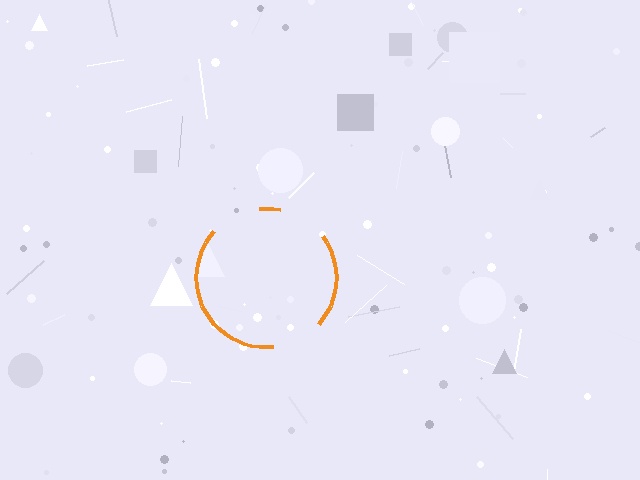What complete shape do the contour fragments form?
The contour fragments form a circle.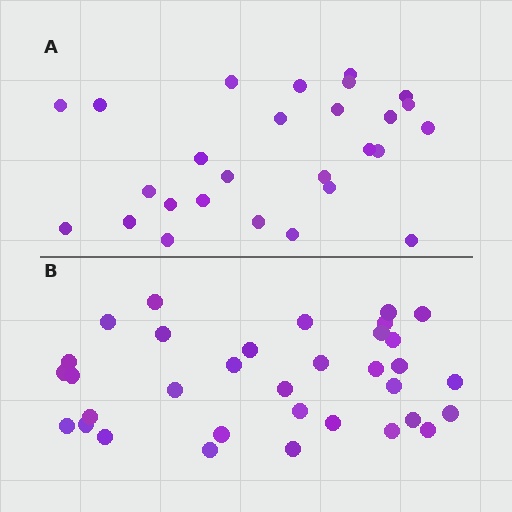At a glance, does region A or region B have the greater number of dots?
Region B (the bottom region) has more dots.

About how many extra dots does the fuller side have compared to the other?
Region B has roughly 8 or so more dots than region A.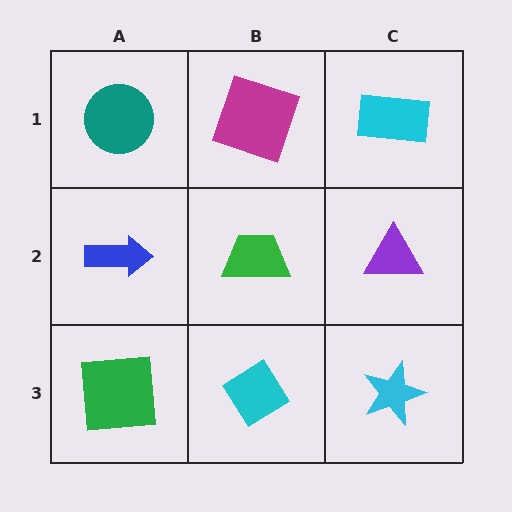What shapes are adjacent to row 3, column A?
A blue arrow (row 2, column A), a cyan diamond (row 3, column B).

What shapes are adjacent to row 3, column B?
A green trapezoid (row 2, column B), a green square (row 3, column A), a cyan star (row 3, column C).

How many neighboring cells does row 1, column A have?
2.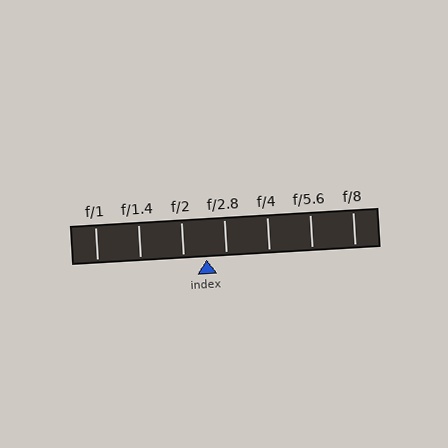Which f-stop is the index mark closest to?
The index mark is closest to f/2.8.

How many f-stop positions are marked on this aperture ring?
There are 7 f-stop positions marked.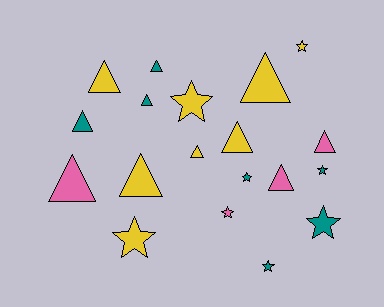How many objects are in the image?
There are 19 objects.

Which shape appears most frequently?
Triangle, with 11 objects.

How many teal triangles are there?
There are 3 teal triangles.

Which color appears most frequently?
Yellow, with 8 objects.